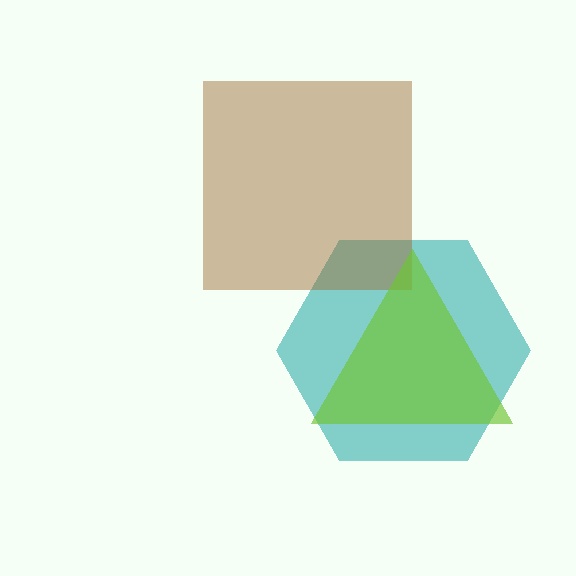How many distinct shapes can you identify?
There are 3 distinct shapes: a teal hexagon, a brown square, a lime triangle.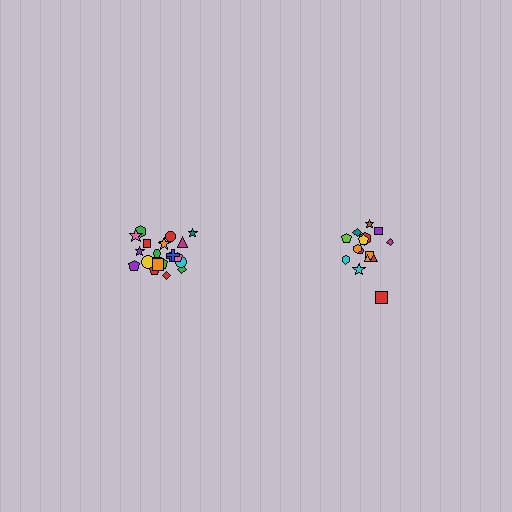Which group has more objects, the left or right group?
The left group.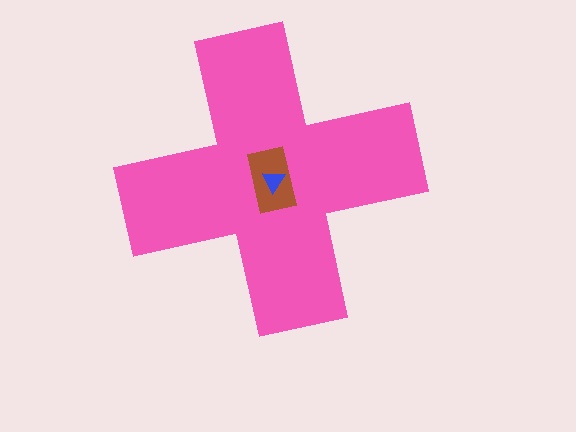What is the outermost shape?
The pink cross.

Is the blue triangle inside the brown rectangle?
Yes.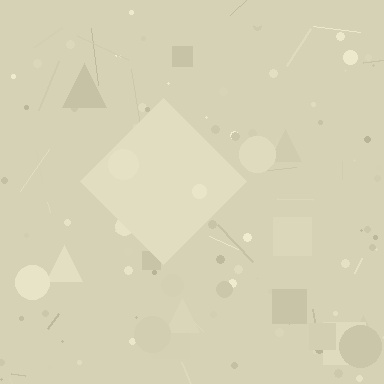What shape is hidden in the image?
A diamond is hidden in the image.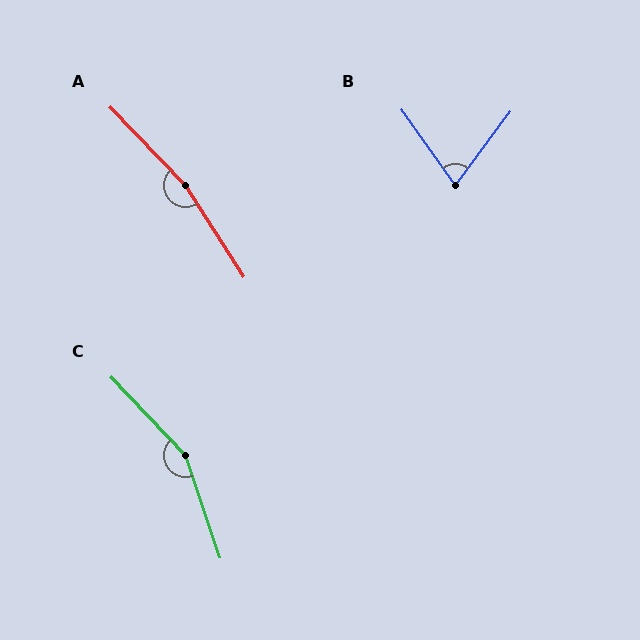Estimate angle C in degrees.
Approximately 155 degrees.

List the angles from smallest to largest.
B (72°), C (155°), A (168°).